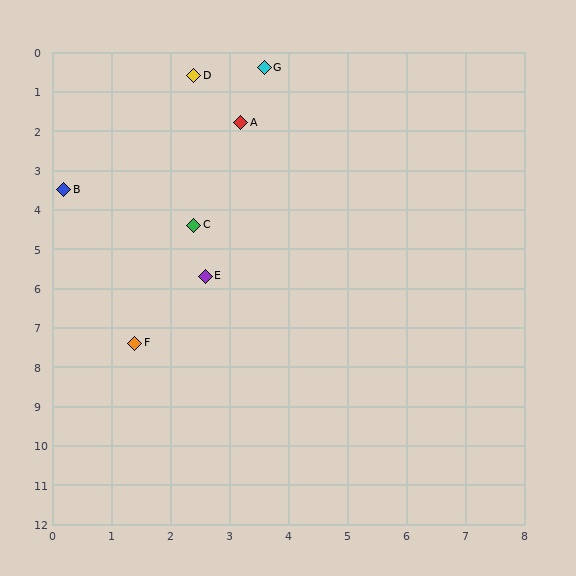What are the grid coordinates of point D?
Point D is at approximately (2.4, 0.6).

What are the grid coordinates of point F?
Point F is at approximately (1.4, 7.4).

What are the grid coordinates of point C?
Point C is at approximately (2.4, 4.4).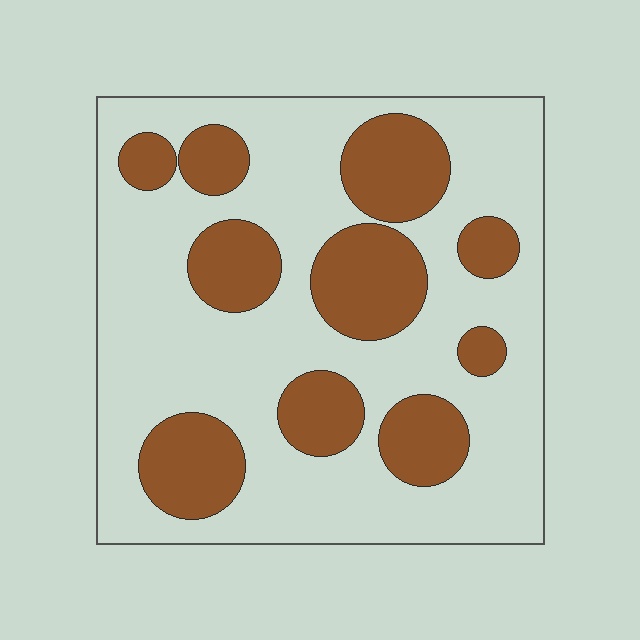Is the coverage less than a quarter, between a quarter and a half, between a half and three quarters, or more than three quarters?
Between a quarter and a half.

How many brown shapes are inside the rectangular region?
10.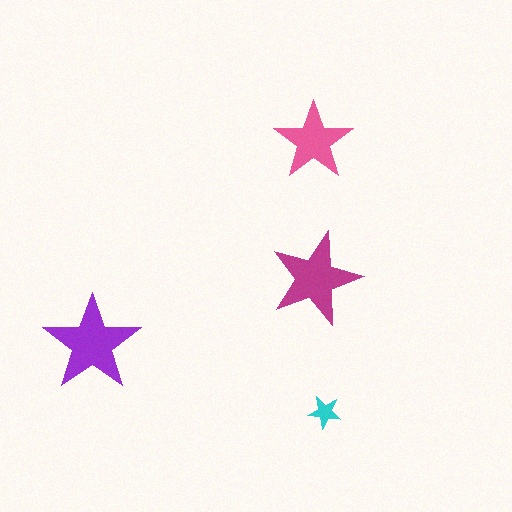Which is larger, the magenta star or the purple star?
The purple one.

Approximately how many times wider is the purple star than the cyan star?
About 3 times wider.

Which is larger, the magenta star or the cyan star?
The magenta one.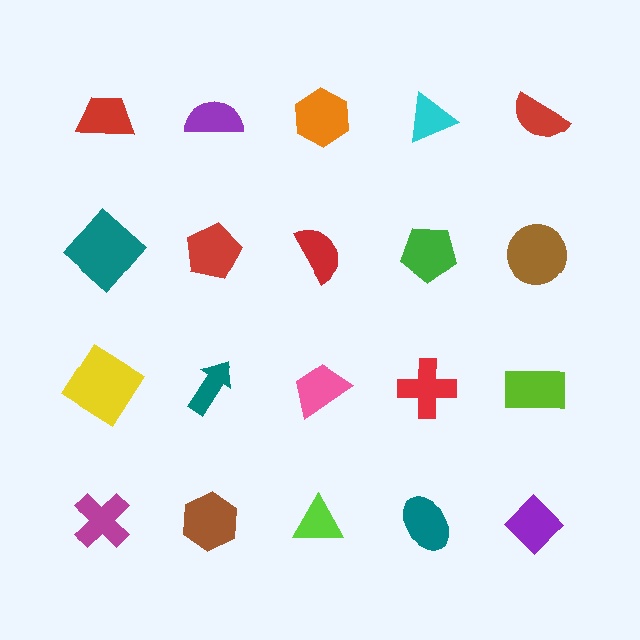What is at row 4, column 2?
A brown hexagon.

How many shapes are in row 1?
5 shapes.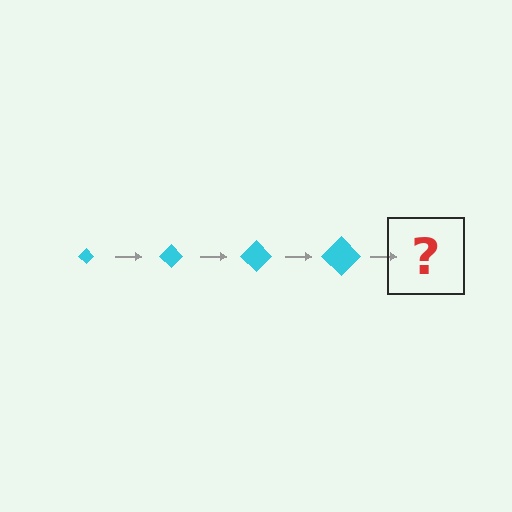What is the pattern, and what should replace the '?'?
The pattern is that the diamond gets progressively larger each step. The '?' should be a cyan diamond, larger than the previous one.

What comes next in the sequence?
The next element should be a cyan diamond, larger than the previous one.